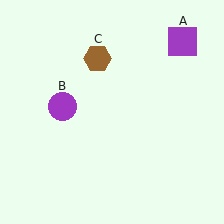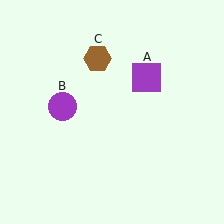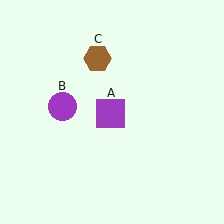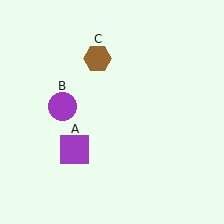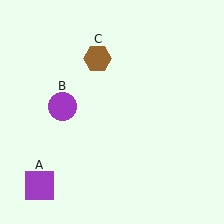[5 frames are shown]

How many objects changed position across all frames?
1 object changed position: purple square (object A).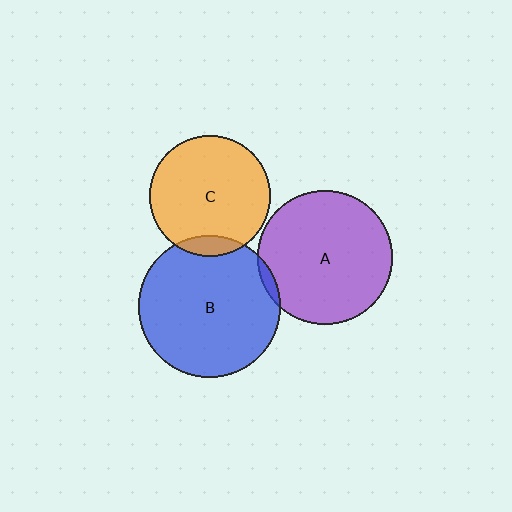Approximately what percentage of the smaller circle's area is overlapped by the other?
Approximately 5%.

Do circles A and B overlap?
Yes.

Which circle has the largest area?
Circle B (blue).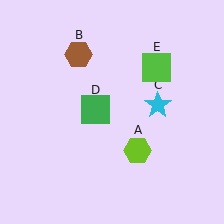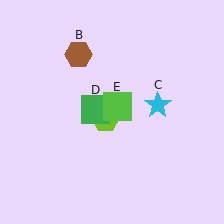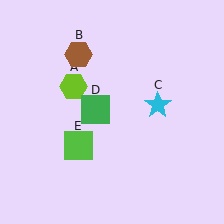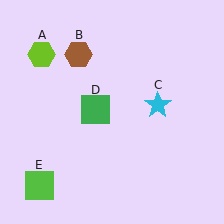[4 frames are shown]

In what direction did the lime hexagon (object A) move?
The lime hexagon (object A) moved up and to the left.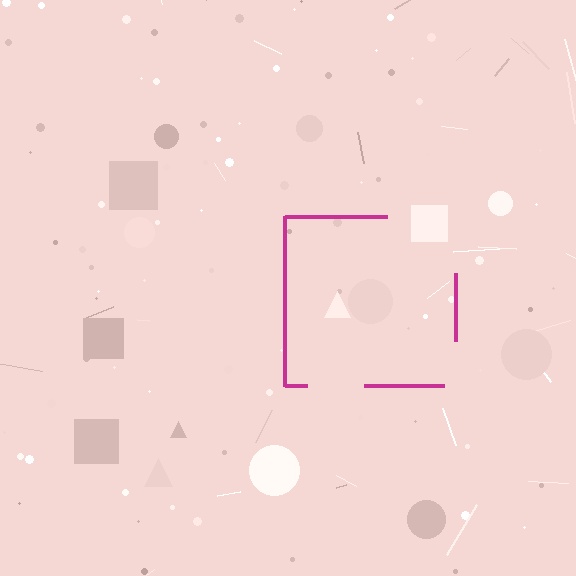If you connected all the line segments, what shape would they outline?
They would outline a square.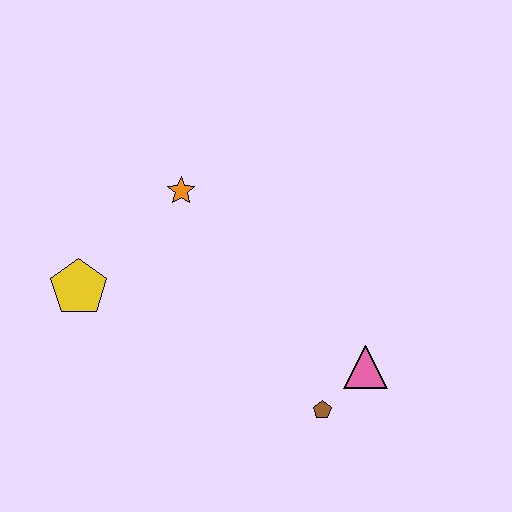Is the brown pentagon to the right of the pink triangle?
No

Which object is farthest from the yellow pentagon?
The pink triangle is farthest from the yellow pentagon.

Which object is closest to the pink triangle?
The brown pentagon is closest to the pink triangle.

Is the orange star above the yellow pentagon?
Yes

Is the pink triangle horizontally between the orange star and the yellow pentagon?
No